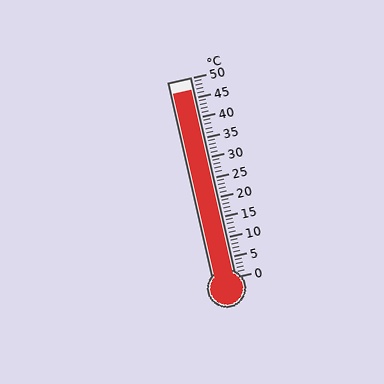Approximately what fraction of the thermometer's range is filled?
The thermometer is filled to approximately 95% of its range.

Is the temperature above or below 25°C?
The temperature is above 25°C.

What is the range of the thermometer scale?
The thermometer scale ranges from 0°C to 50°C.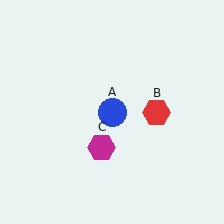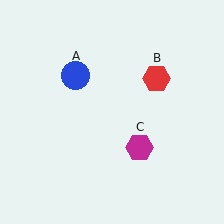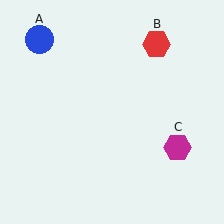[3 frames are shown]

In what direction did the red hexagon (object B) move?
The red hexagon (object B) moved up.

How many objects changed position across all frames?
3 objects changed position: blue circle (object A), red hexagon (object B), magenta hexagon (object C).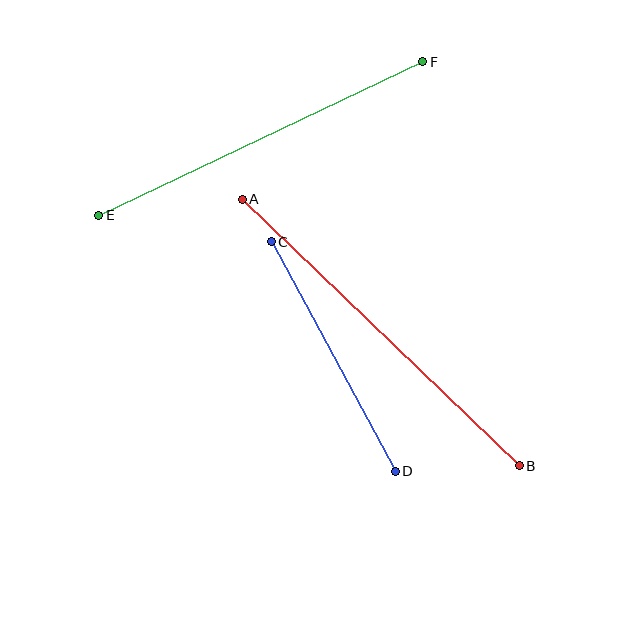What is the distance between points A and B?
The distance is approximately 384 pixels.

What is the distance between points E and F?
The distance is approximately 358 pixels.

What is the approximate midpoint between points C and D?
The midpoint is at approximately (333, 357) pixels.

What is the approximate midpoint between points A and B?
The midpoint is at approximately (381, 333) pixels.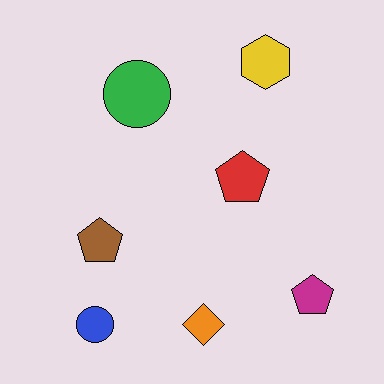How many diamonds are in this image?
There is 1 diamond.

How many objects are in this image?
There are 7 objects.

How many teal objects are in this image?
There are no teal objects.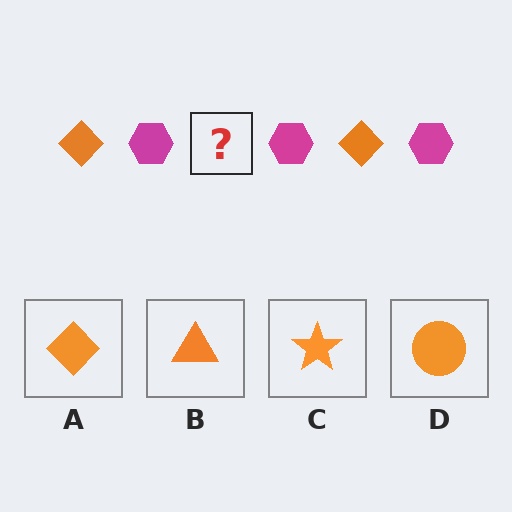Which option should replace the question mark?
Option A.